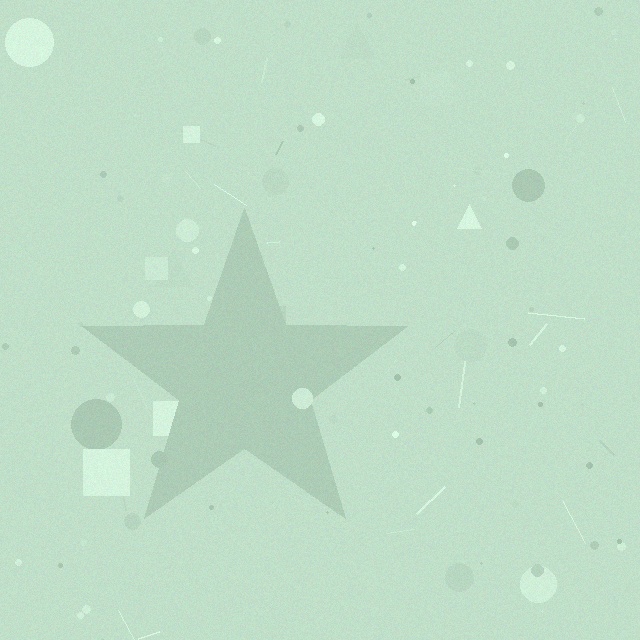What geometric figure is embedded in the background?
A star is embedded in the background.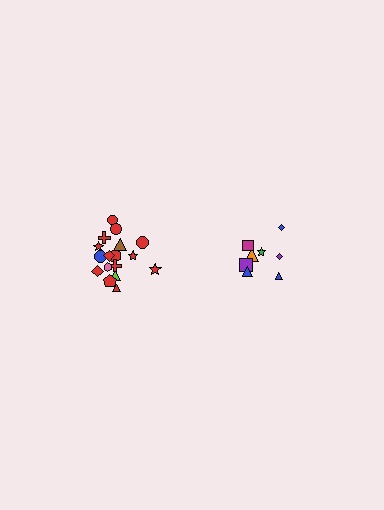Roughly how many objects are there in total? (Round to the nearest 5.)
Roughly 25 objects in total.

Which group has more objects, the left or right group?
The left group.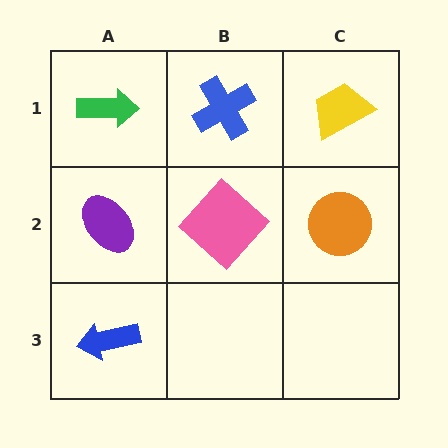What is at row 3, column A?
A blue arrow.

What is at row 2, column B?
A pink diamond.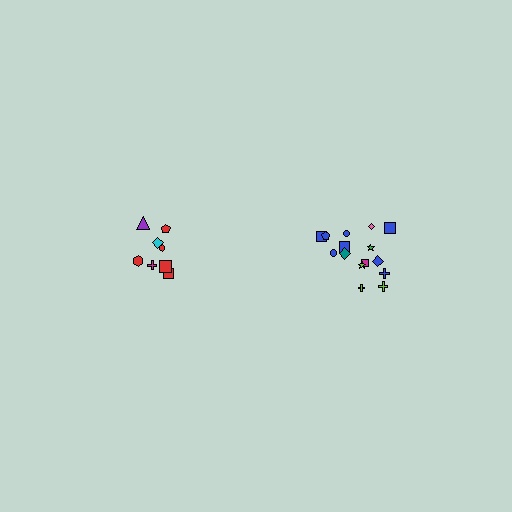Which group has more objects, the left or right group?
The right group.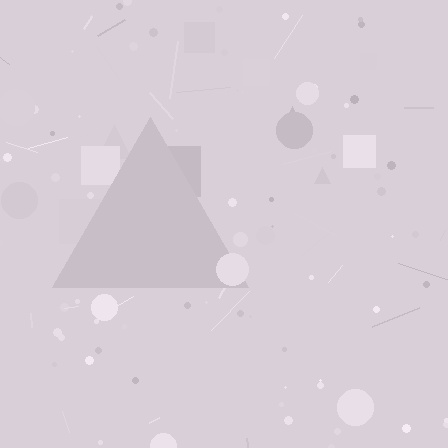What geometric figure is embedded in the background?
A triangle is embedded in the background.